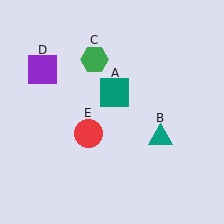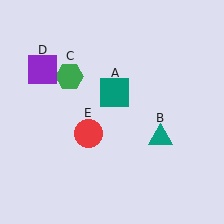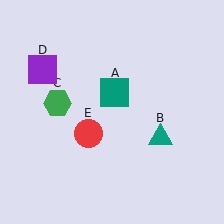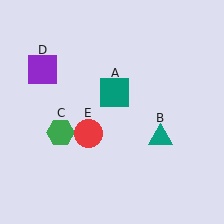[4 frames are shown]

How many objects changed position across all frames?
1 object changed position: green hexagon (object C).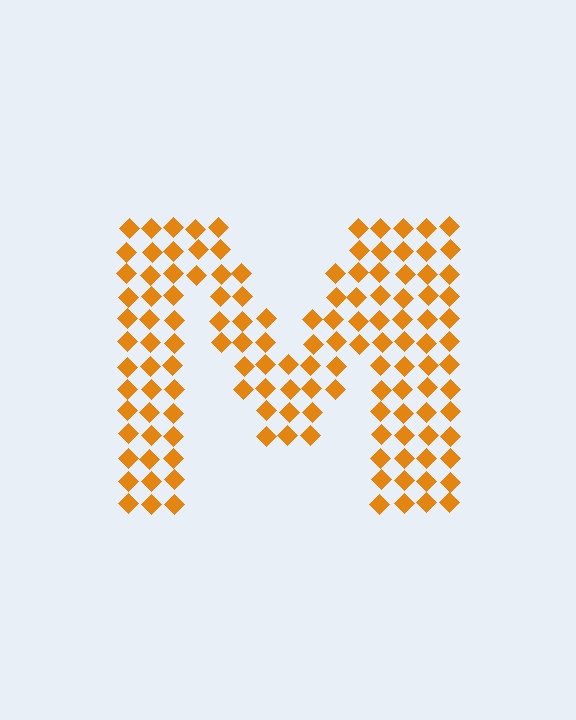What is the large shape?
The large shape is the letter M.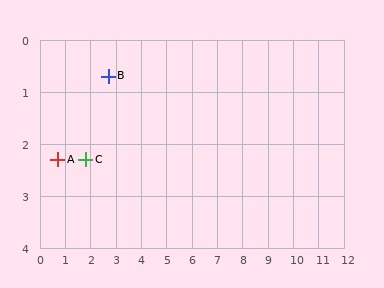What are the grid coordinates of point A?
Point A is at approximately (0.7, 2.3).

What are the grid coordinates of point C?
Point C is at approximately (1.8, 2.3).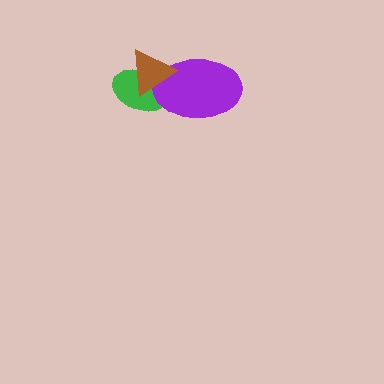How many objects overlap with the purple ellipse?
2 objects overlap with the purple ellipse.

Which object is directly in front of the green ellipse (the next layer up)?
The purple ellipse is directly in front of the green ellipse.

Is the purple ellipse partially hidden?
Yes, it is partially covered by another shape.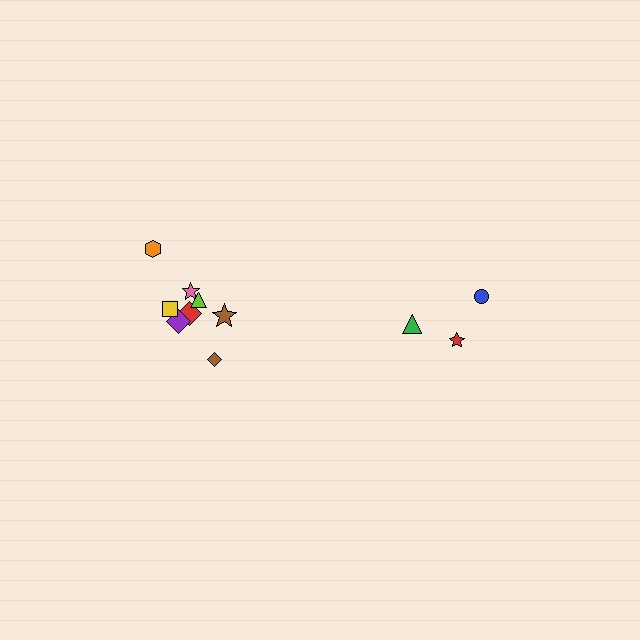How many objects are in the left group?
There are 8 objects.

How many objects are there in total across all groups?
There are 11 objects.